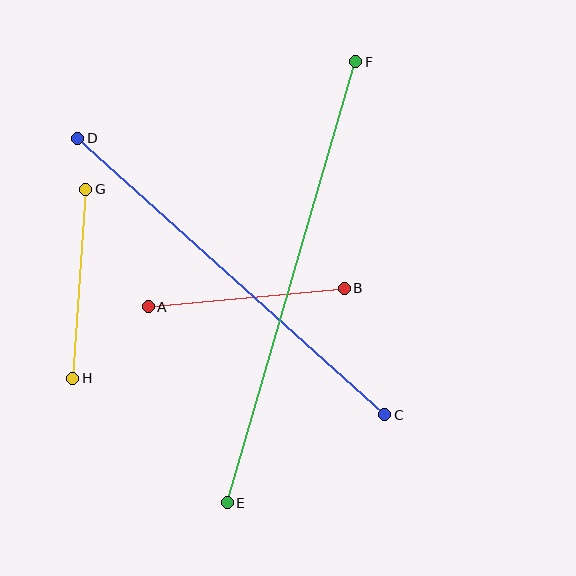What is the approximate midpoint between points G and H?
The midpoint is at approximately (79, 284) pixels.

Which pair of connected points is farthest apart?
Points E and F are farthest apart.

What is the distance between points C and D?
The distance is approximately 413 pixels.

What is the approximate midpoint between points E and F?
The midpoint is at approximately (292, 282) pixels.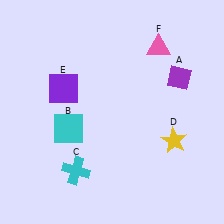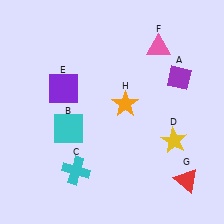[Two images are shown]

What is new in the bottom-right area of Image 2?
A red triangle (G) was added in the bottom-right area of Image 2.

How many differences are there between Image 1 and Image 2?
There are 2 differences between the two images.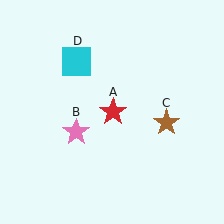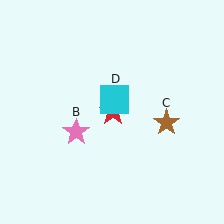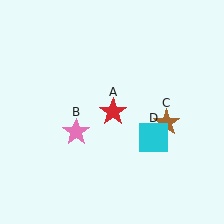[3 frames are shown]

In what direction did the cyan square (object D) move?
The cyan square (object D) moved down and to the right.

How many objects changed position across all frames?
1 object changed position: cyan square (object D).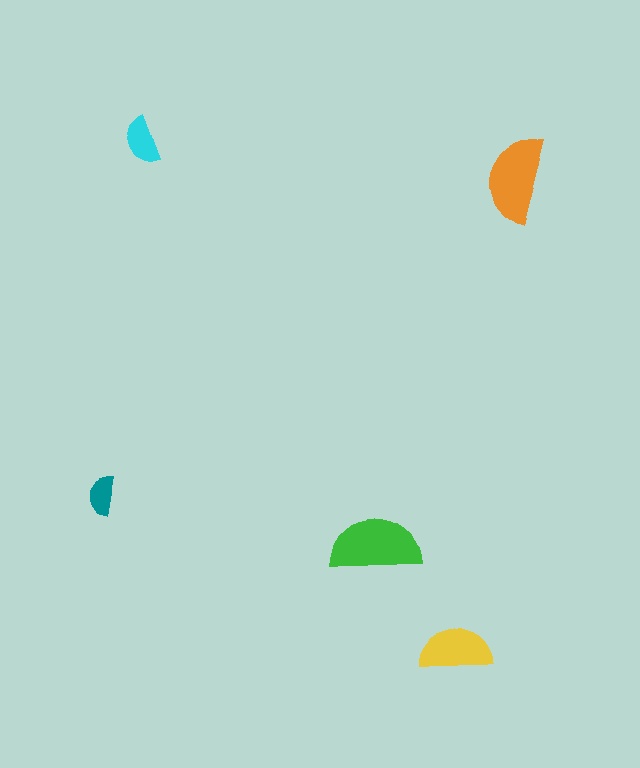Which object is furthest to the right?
The orange semicircle is rightmost.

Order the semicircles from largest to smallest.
the green one, the orange one, the yellow one, the cyan one, the teal one.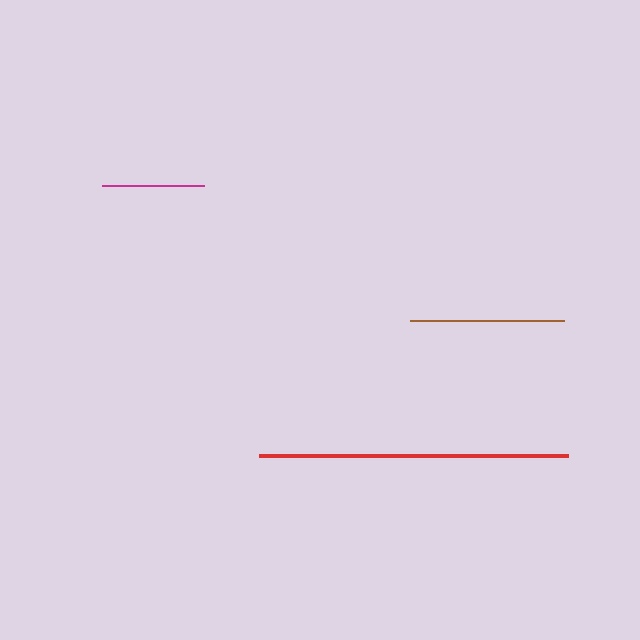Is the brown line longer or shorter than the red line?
The red line is longer than the brown line.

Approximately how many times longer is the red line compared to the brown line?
The red line is approximately 2.0 times the length of the brown line.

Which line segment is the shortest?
The magenta line is the shortest at approximately 102 pixels.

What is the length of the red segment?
The red segment is approximately 309 pixels long.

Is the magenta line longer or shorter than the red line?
The red line is longer than the magenta line.